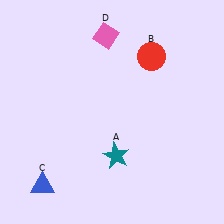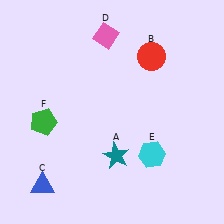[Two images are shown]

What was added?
A cyan hexagon (E), a green pentagon (F) were added in Image 2.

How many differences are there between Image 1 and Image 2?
There are 2 differences between the two images.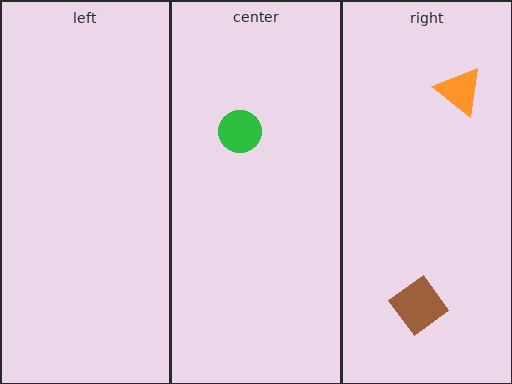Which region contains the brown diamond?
The right region.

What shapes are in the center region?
The green circle.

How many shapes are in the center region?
1.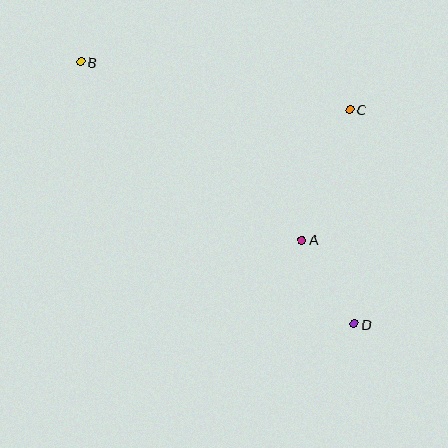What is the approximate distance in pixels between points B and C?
The distance between B and C is approximately 273 pixels.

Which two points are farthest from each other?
Points B and D are farthest from each other.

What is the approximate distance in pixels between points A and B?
The distance between A and B is approximately 284 pixels.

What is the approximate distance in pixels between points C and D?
The distance between C and D is approximately 214 pixels.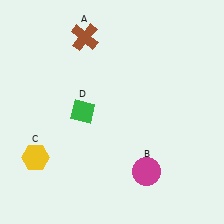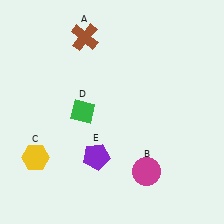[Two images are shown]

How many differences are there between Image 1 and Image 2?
There is 1 difference between the two images.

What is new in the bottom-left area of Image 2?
A purple pentagon (E) was added in the bottom-left area of Image 2.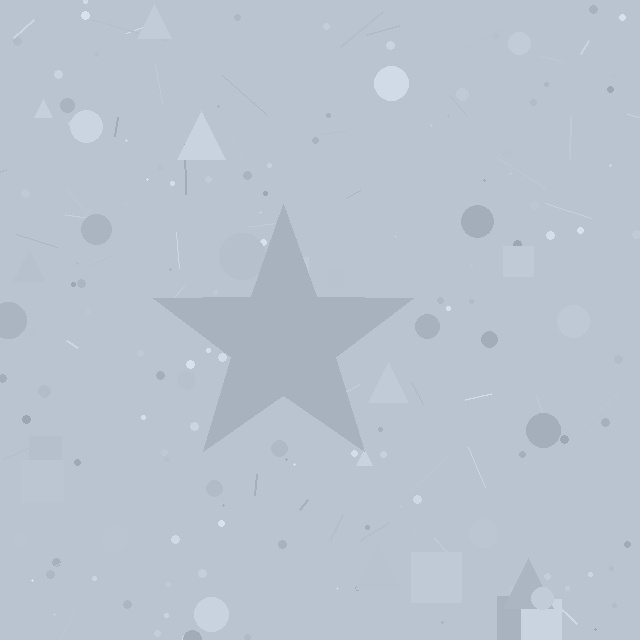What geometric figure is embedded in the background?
A star is embedded in the background.